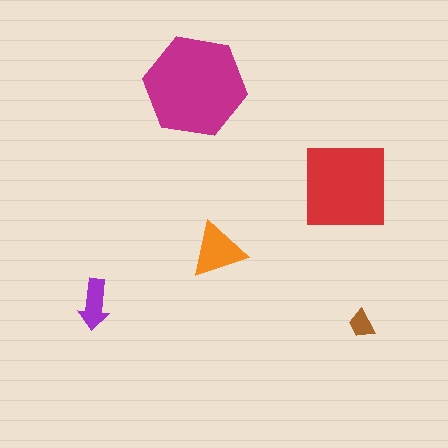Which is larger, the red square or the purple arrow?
The red square.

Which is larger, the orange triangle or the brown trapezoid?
The orange triangle.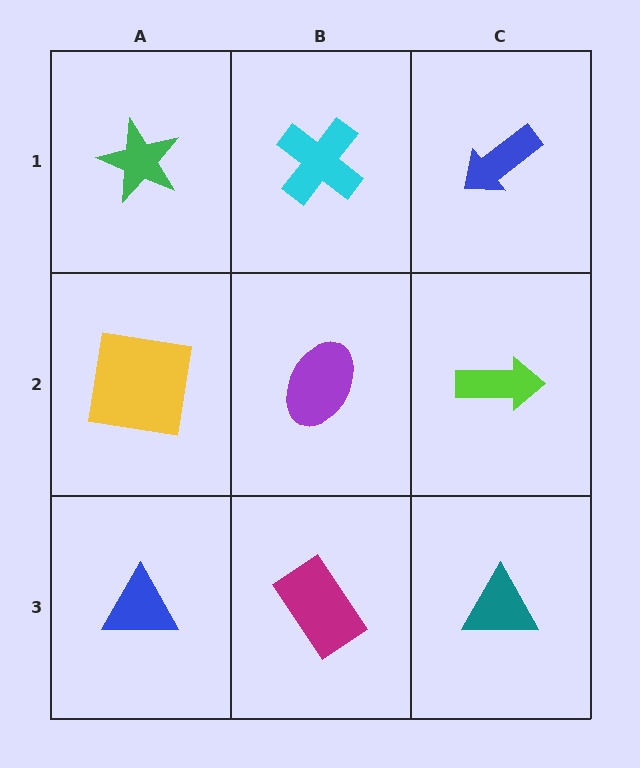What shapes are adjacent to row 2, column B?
A cyan cross (row 1, column B), a magenta rectangle (row 3, column B), a yellow square (row 2, column A), a lime arrow (row 2, column C).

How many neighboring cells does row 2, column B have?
4.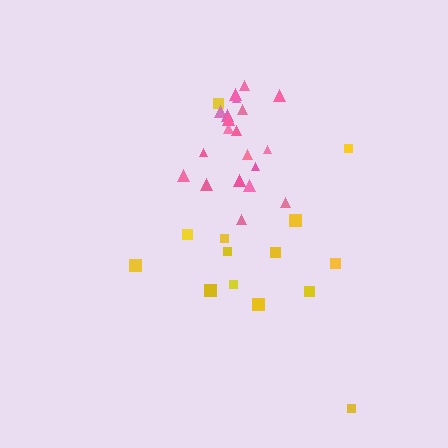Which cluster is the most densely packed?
Pink.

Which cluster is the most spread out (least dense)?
Yellow.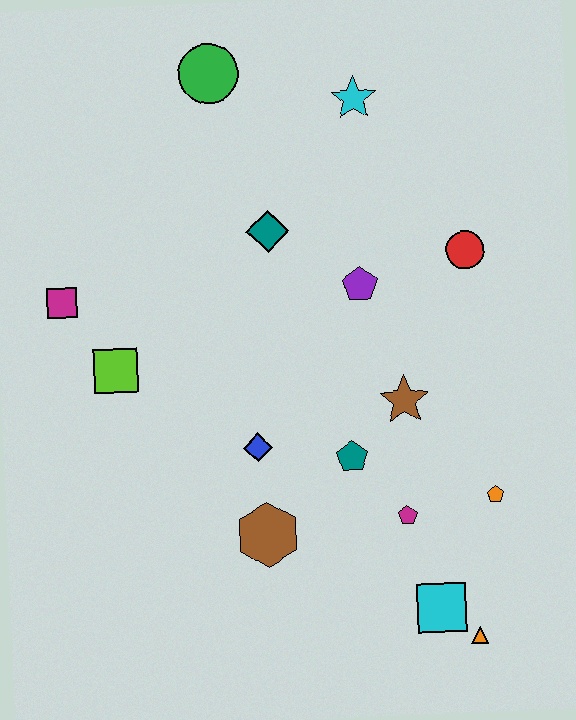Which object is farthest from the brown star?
The green circle is farthest from the brown star.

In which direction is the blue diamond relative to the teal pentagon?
The blue diamond is to the left of the teal pentagon.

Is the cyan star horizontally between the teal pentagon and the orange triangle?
Yes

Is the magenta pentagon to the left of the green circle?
No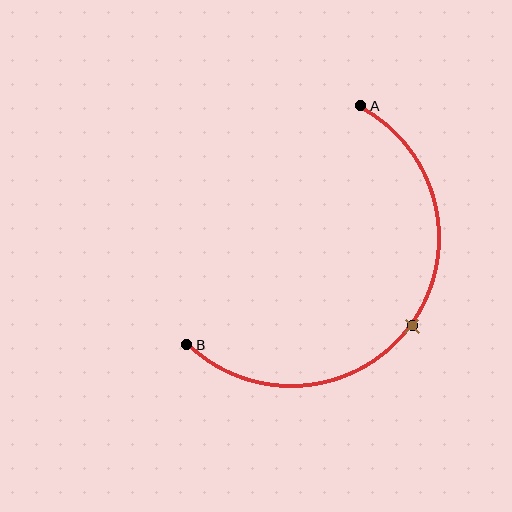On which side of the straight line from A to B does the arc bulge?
The arc bulges below and to the right of the straight line connecting A and B.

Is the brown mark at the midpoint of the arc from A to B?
Yes. The brown mark lies on the arc at equal arc-length from both A and B — it is the arc midpoint.